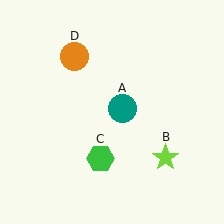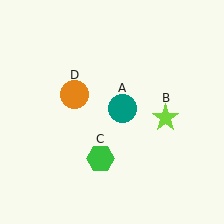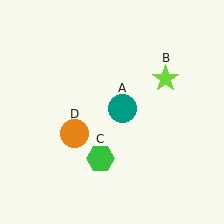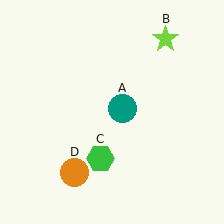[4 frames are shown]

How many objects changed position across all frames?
2 objects changed position: lime star (object B), orange circle (object D).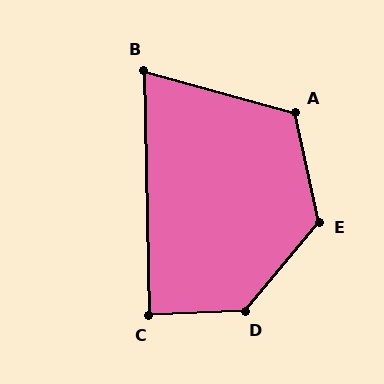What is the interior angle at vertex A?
Approximately 117 degrees (obtuse).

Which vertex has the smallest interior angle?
B, at approximately 74 degrees.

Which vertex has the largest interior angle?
D, at approximately 132 degrees.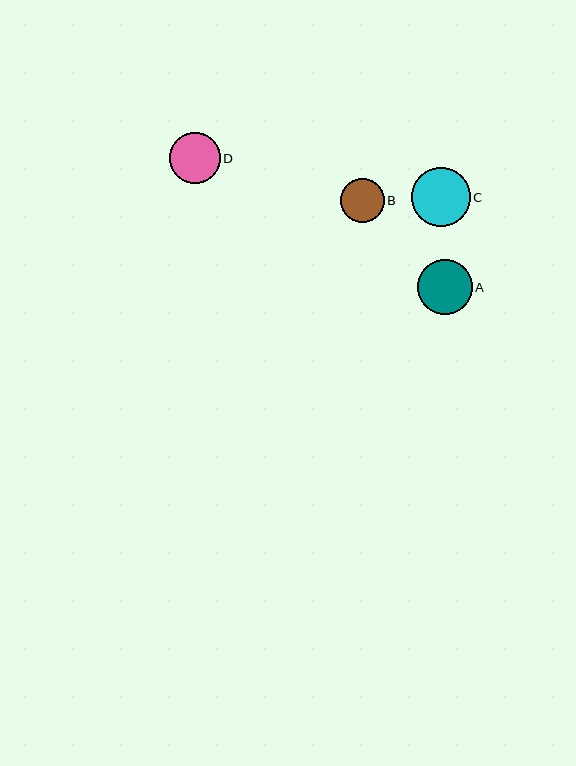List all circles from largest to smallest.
From largest to smallest: C, A, D, B.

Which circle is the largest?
Circle C is the largest with a size of approximately 59 pixels.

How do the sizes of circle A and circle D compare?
Circle A and circle D are approximately the same size.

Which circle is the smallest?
Circle B is the smallest with a size of approximately 44 pixels.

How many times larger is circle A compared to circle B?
Circle A is approximately 1.3 times the size of circle B.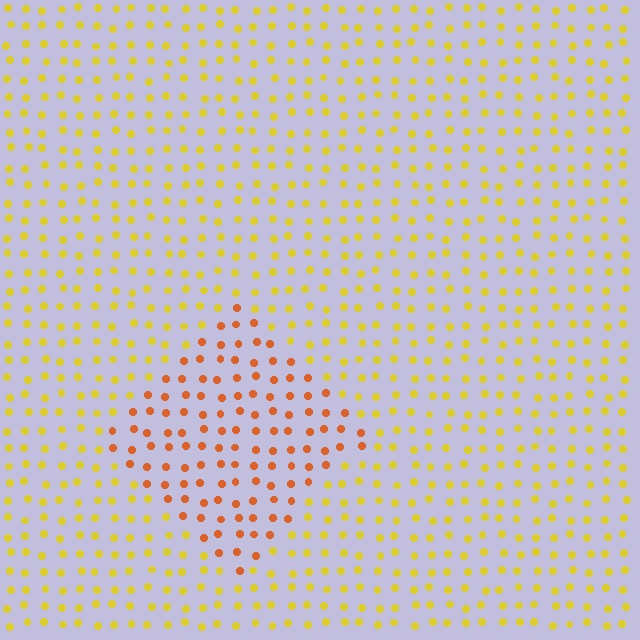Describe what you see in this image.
The image is filled with small yellow elements in a uniform arrangement. A diamond-shaped region is visible where the elements are tinted to a slightly different hue, forming a subtle color boundary.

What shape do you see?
I see a diamond.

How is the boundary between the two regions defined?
The boundary is defined purely by a slight shift in hue (about 36 degrees). Spacing, size, and orientation are identical on both sides.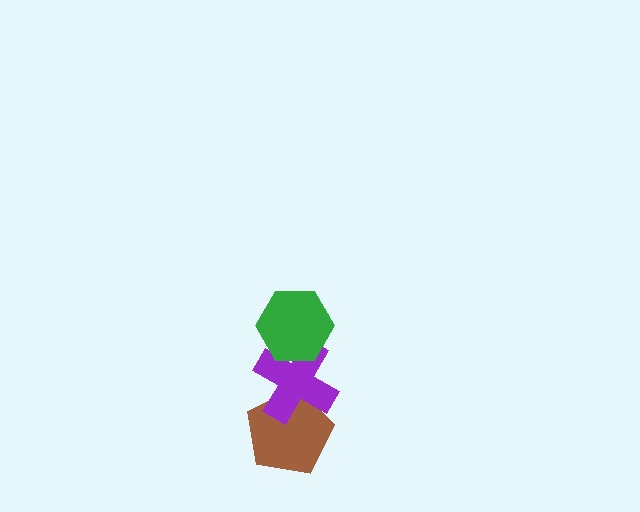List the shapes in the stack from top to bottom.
From top to bottom: the green hexagon, the purple cross, the brown pentagon.